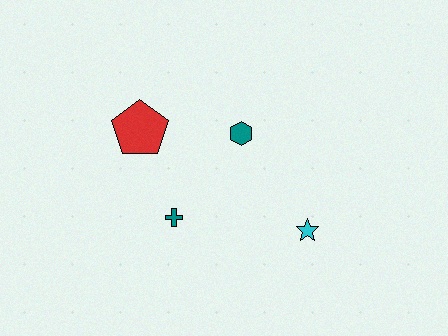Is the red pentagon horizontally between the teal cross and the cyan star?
No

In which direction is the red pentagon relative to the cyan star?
The red pentagon is to the left of the cyan star.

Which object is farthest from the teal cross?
The cyan star is farthest from the teal cross.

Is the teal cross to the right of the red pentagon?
Yes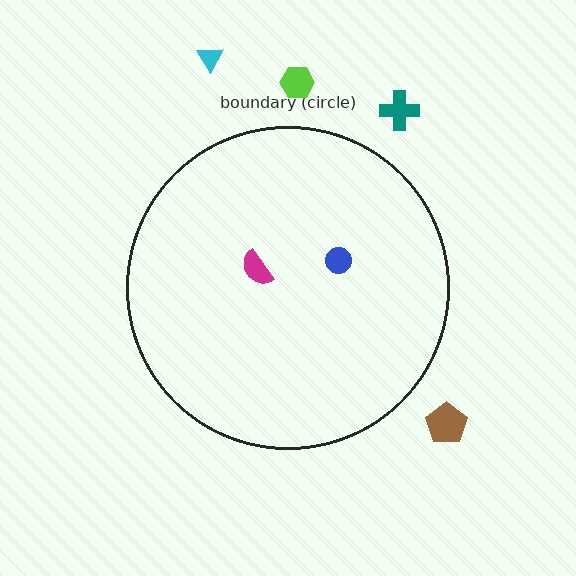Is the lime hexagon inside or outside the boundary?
Outside.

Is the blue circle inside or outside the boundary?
Inside.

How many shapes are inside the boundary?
2 inside, 4 outside.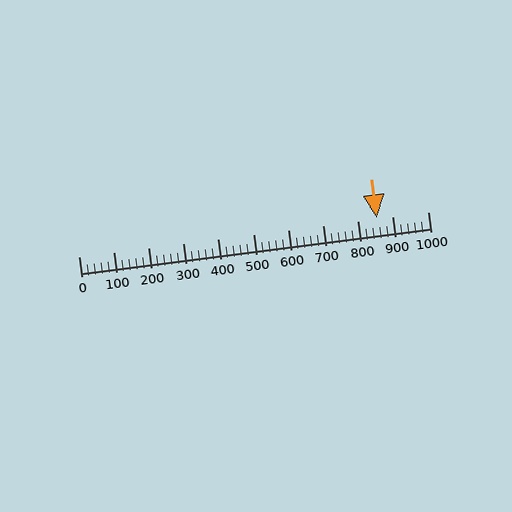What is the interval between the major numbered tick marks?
The major tick marks are spaced 100 units apart.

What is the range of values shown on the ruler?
The ruler shows values from 0 to 1000.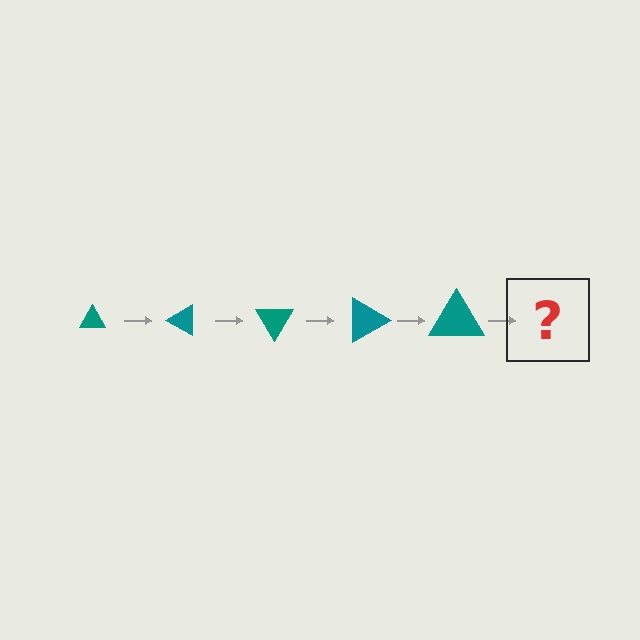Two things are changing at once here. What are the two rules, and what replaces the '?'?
The two rules are that the triangle grows larger each step and it rotates 30 degrees each step. The '?' should be a triangle, larger than the previous one and rotated 150 degrees from the start.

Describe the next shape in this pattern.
It should be a triangle, larger than the previous one and rotated 150 degrees from the start.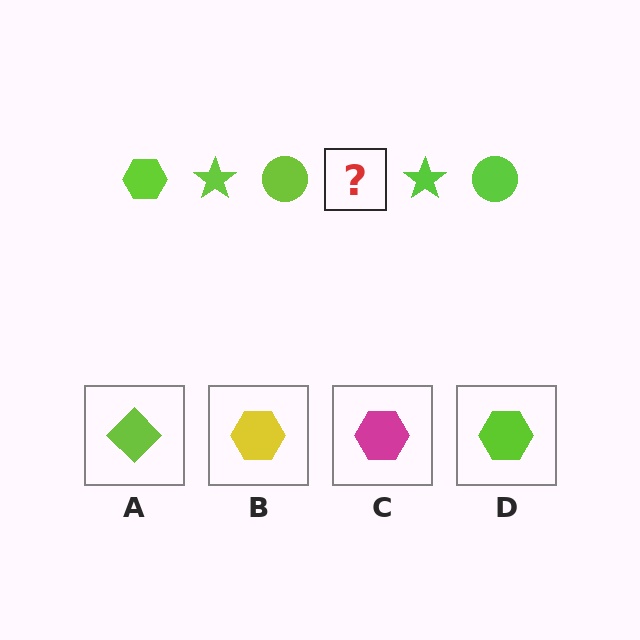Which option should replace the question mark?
Option D.